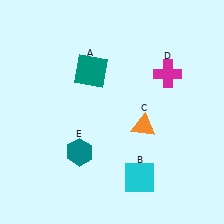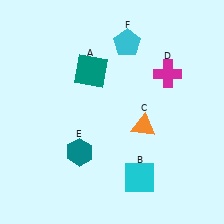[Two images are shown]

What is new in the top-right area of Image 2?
A cyan pentagon (F) was added in the top-right area of Image 2.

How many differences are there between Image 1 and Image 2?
There is 1 difference between the two images.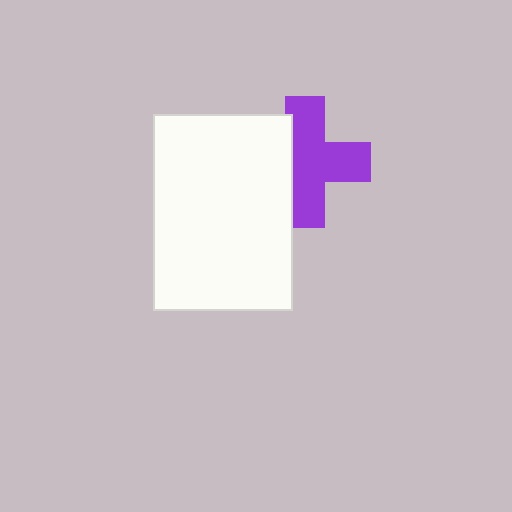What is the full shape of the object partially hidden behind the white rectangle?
The partially hidden object is a purple cross.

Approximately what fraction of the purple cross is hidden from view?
Roughly 31% of the purple cross is hidden behind the white rectangle.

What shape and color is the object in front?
The object in front is a white rectangle.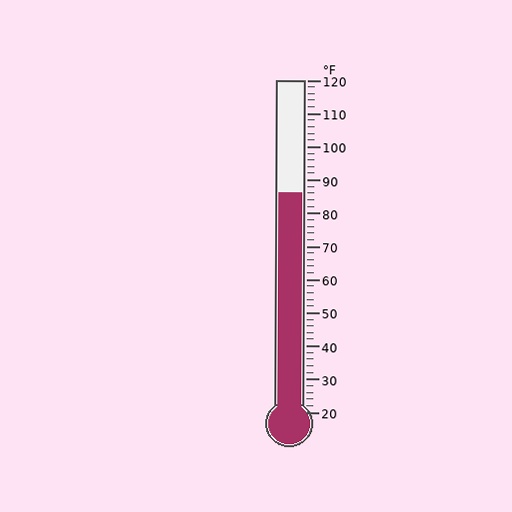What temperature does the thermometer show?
The thermometer shows approximately 86°F.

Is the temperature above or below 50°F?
The temperature is above 50°F.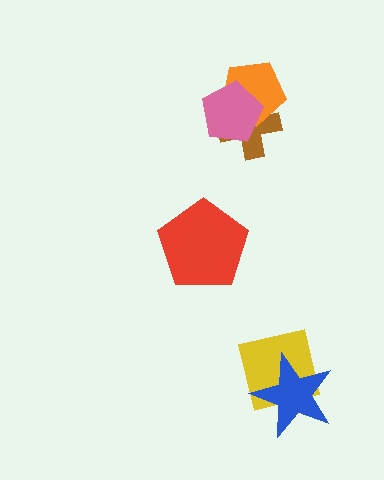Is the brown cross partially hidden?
Yes, it is partially covered by another shape.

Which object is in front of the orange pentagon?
The pink pentagon is in front of the orange pentagon.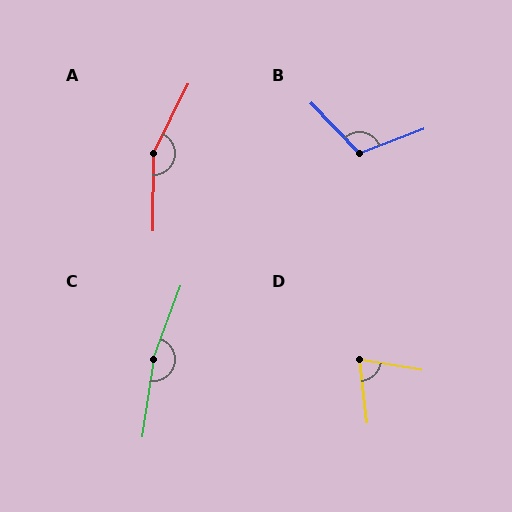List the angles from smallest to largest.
D (73°), B (113°), A (155°), C (168°).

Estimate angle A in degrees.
Approximately 155 degrees.